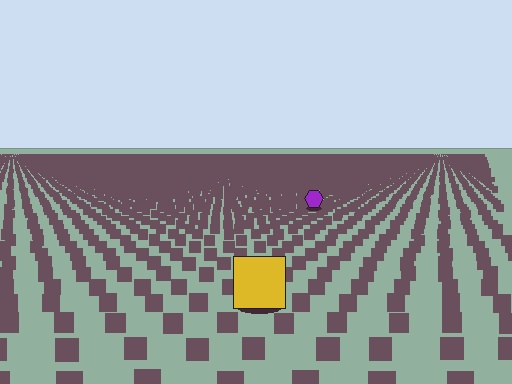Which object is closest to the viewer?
The yellow square is closest. The texture marks near it are larger and more spread out.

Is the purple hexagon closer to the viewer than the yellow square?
No. The yellow square is closer — you can tell from the texture gradient: the ground texture is coarser near it.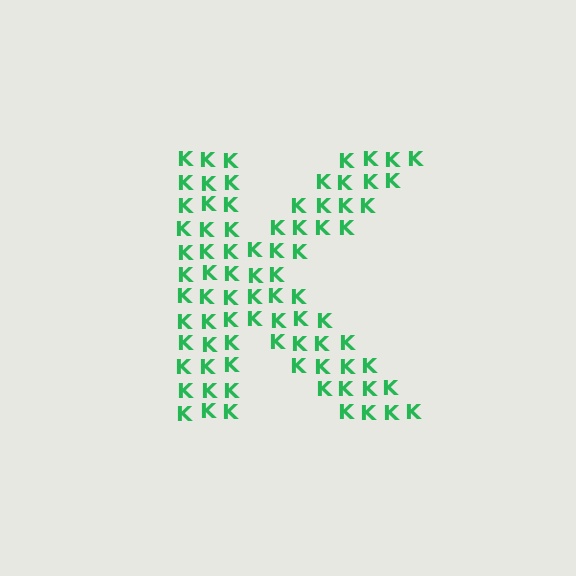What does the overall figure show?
The overall figure shows the letter K.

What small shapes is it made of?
It is made of small letter K's.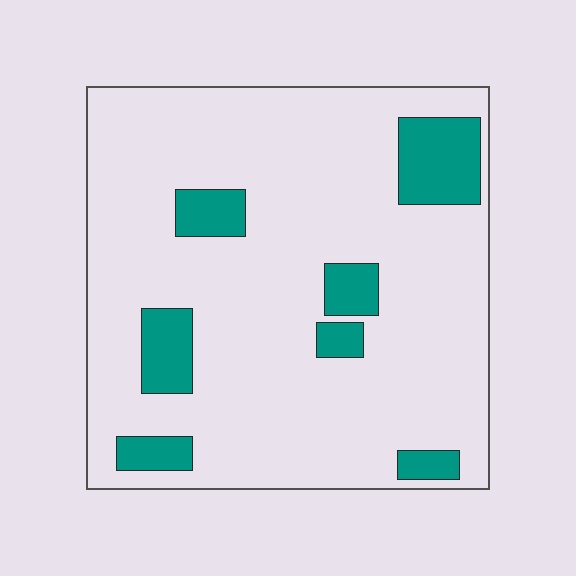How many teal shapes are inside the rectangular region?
7.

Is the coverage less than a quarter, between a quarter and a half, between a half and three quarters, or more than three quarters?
Less than a quarter.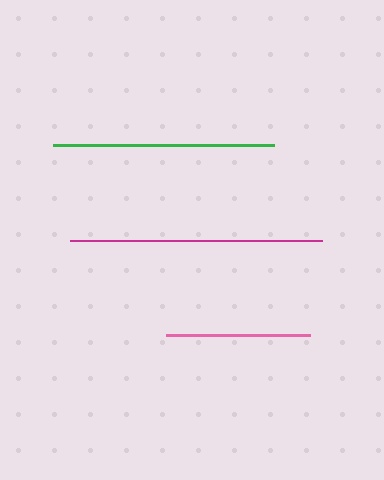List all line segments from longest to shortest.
From longest to shortest: magenta, green, pink.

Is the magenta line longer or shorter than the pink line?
The magenta line is longer than the pink line.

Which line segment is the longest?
The magenta line is the longest at approximately 253 pixels.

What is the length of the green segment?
The green segment is approximately 221 pixels long.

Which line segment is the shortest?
The pink line is the shortest at approximately 144 pixels.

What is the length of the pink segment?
The pink segment is approximately 144 pixels long.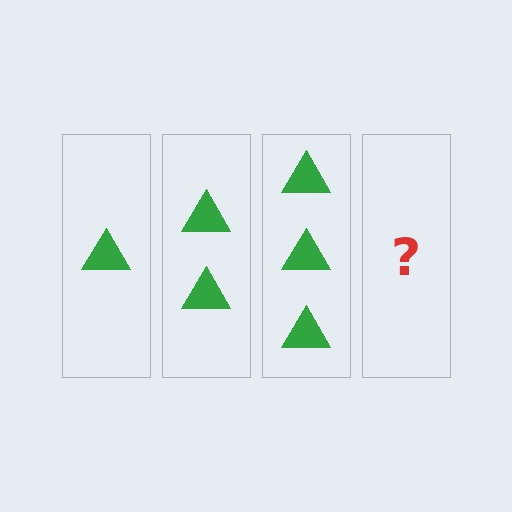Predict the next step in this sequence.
The next step is 4 triangles.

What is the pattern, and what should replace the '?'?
The pattern is that each step adds one more triangle. The '?' should be 4 triangles.